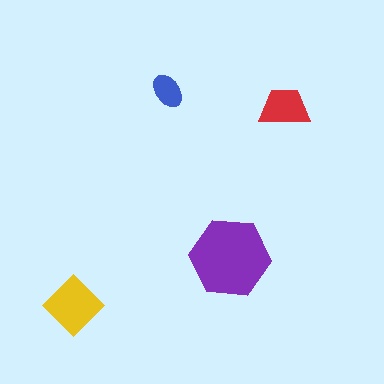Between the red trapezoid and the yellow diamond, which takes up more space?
The yellow diamond.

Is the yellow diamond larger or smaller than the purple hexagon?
Smaller.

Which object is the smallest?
The blue ellipse.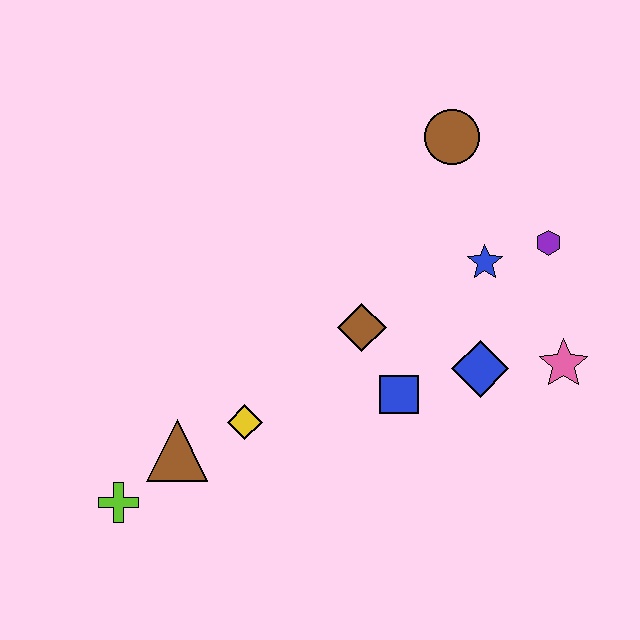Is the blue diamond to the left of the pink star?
Yes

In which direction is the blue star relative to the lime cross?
The blue star is to the right of the lime cross.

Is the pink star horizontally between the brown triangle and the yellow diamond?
No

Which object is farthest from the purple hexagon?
The lime cross is farthest from the purple hexagon.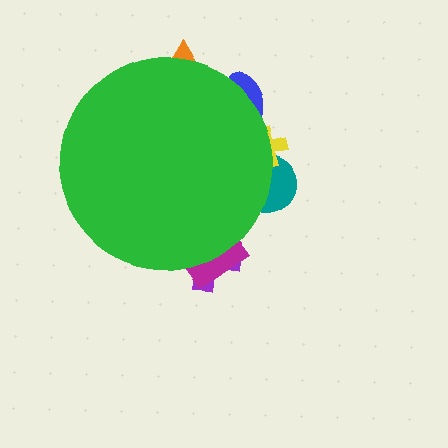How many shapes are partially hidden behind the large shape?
6 shapes are partially hidden.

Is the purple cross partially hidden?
Yes, the purple cross is partially hidden behind the green circle.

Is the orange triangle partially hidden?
Yes, the orange triangle is partially hidden behind the green circle.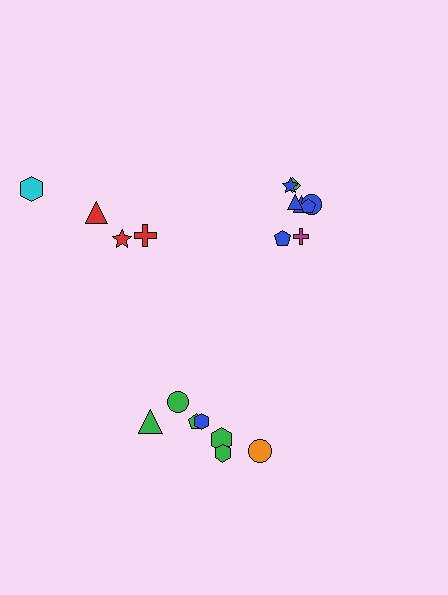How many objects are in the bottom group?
There are 7 objects.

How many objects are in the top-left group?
There are 4 objects.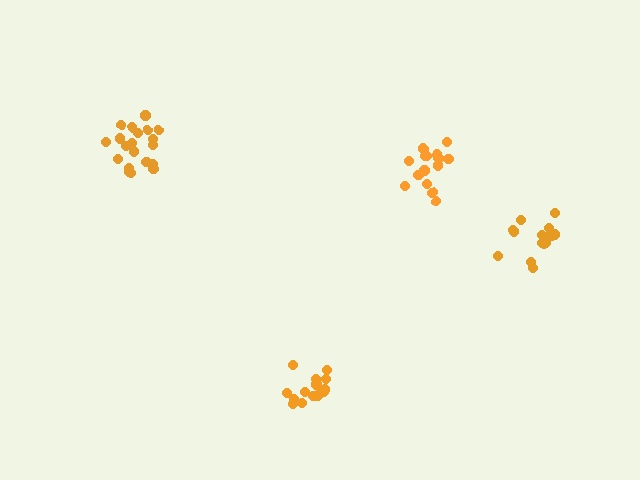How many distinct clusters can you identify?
There are 4 distinct clusters.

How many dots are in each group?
Group 1: 20 dots, Group 2: 16 dots, Group 3: 17 dots, Group 4: 16 dots (69 total).